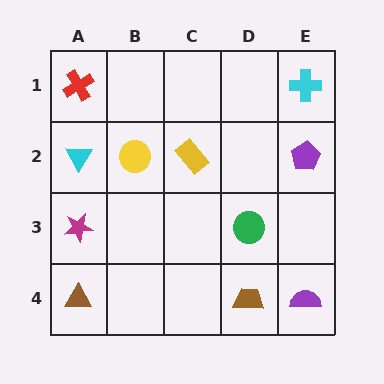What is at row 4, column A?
A brown triangle.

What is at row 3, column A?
A magenta star.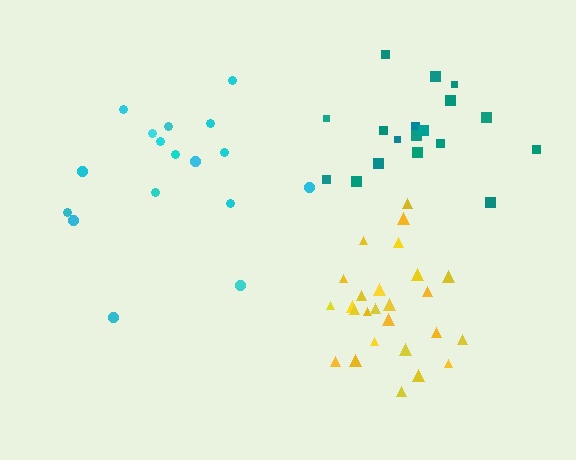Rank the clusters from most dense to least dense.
yellow, teal, cyan.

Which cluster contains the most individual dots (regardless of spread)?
Yellow (26).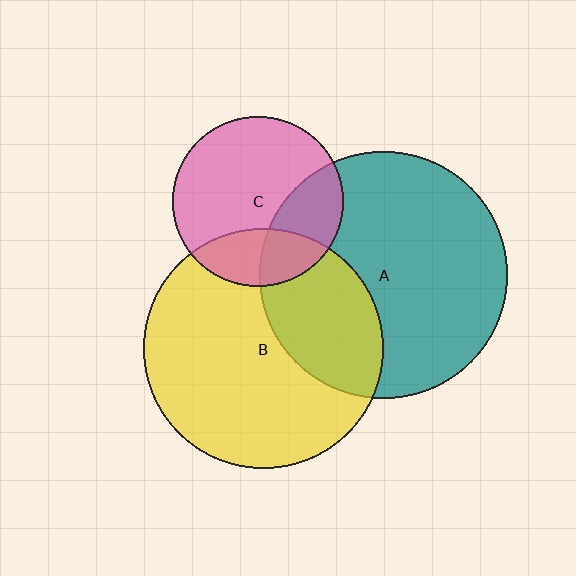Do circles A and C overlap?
Yes.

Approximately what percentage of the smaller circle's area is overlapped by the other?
Approximately 30%.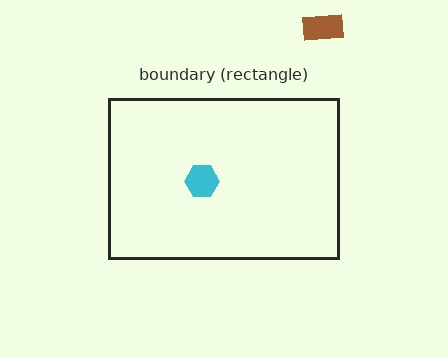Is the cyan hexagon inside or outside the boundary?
Inside.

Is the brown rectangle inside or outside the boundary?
Outside.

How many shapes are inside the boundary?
1 inside, 1 outside.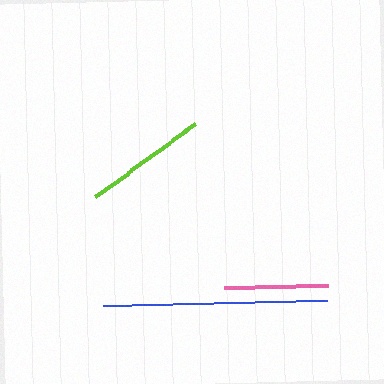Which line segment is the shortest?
The pink line is the shortest at approximately 104 pixels.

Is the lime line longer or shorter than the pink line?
The lime line is longer than the pink line.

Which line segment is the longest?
The blue line is the longest at approximately 224 pixels.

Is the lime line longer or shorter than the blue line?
The blue line is longer than the lime line.